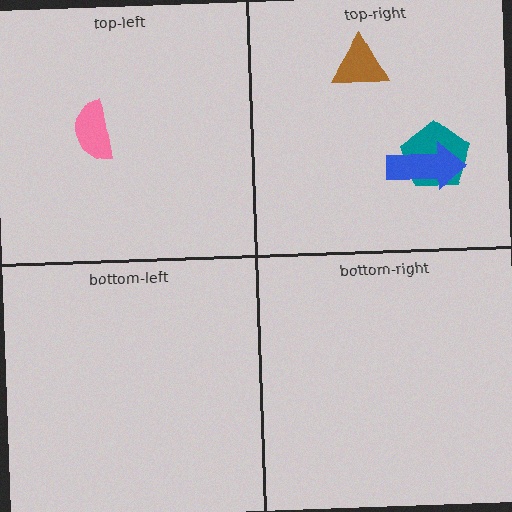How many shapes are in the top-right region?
3.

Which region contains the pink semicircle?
The top-left region.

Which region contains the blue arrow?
The top-right region.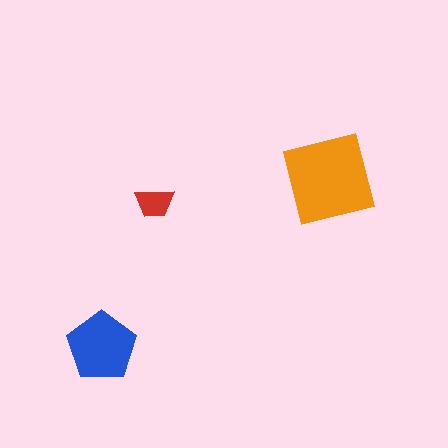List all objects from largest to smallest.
The orange square, the blue pentagon, the red trapezoid.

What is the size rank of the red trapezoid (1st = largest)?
3rd.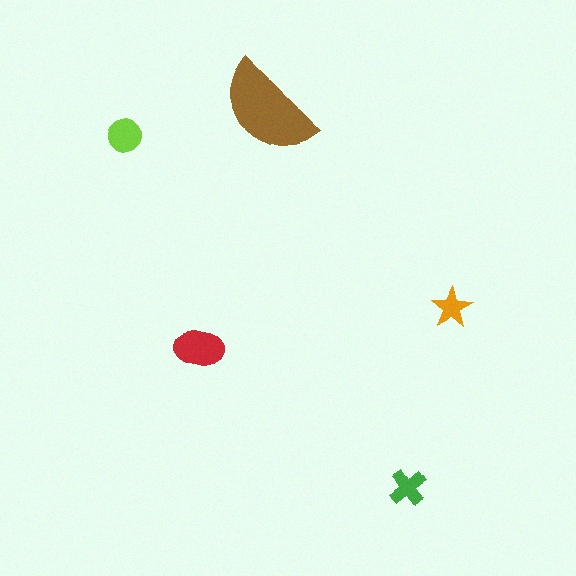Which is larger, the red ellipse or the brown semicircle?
The brown semicircle.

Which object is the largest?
The brown semicircle.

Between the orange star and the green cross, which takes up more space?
The green cross.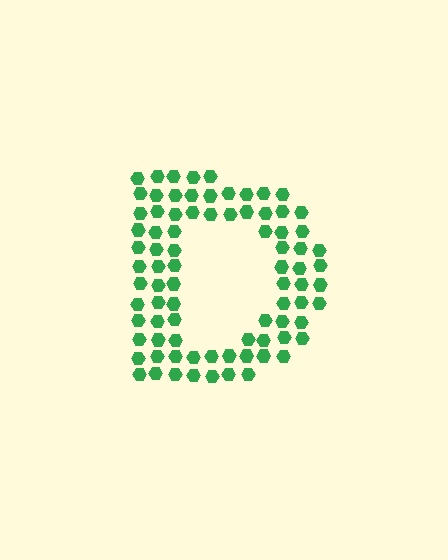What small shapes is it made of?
It is made of small hexagons.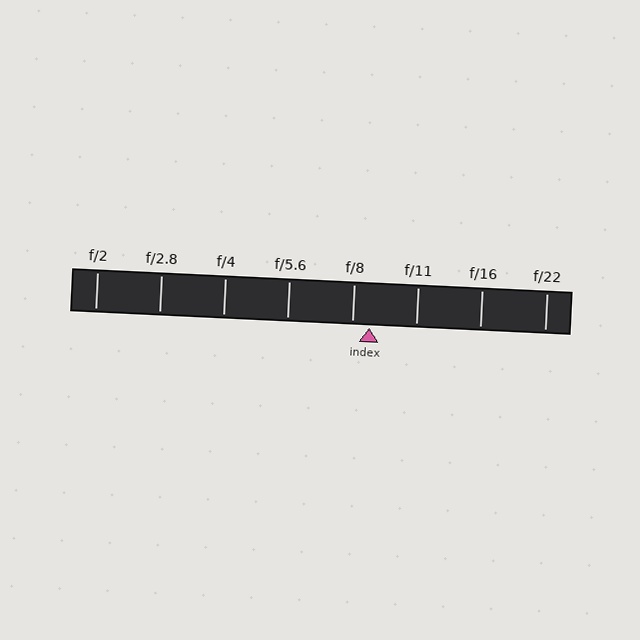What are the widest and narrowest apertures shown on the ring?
The widest aperture shown is f/2 and the narrowest is f/22.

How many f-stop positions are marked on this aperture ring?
There are 8 f-stop positions marked.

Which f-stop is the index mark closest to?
The index mark is closest to f/8.